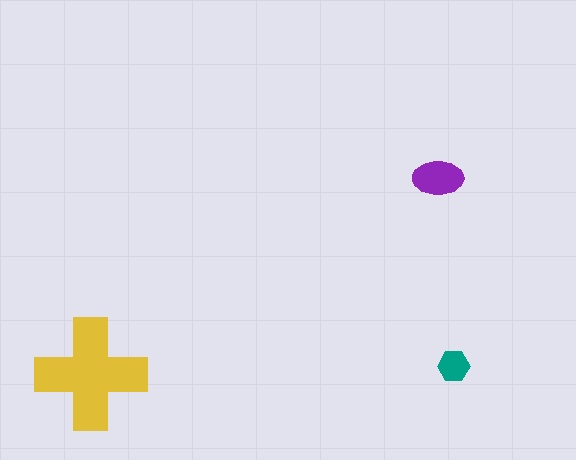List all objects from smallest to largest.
The teal hexagon, the purple ellipse, the yellow cross.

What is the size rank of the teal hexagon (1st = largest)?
3rd.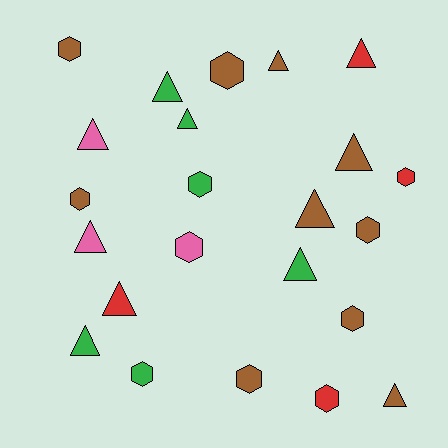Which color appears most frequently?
Brown, with 10 objects.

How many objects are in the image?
There are 23 objects.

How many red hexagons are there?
There are 2 red hexagons.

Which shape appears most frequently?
Triangle, with 12 objects.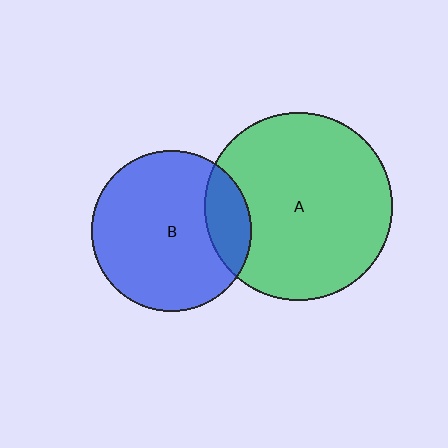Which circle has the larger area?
Circle A (green).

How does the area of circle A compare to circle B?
Approximately 1.4 times.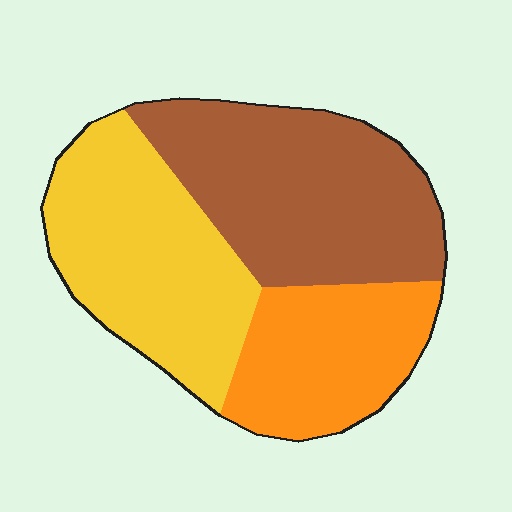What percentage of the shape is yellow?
Yellow covers 36% of the shape.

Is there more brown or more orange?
Brown.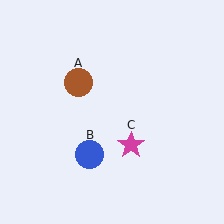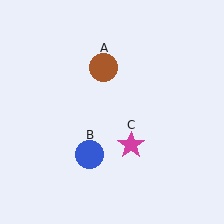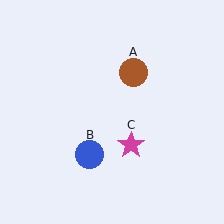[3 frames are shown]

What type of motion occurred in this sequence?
The brown circle (object A) rotated clockwise around the center of the scene.